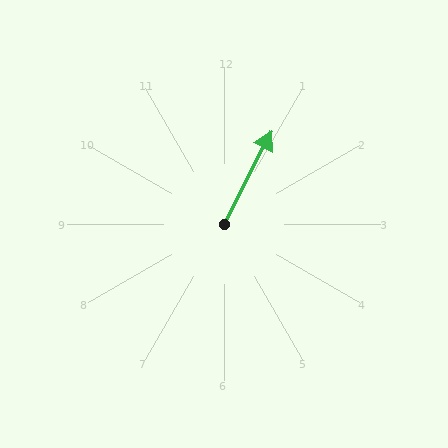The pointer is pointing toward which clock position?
Roughly 1 o'clock.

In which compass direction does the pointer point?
Northeast.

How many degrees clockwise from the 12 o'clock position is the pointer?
Approximately 27 degrees.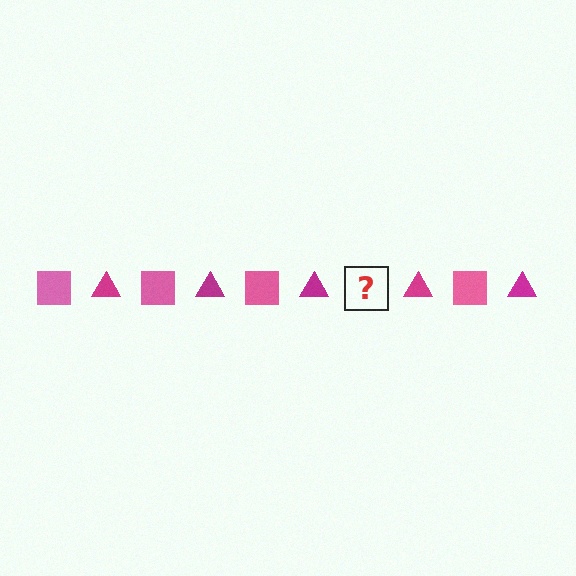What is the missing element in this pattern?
The missing element is a pink square.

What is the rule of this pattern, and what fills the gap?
The rule is that the pattern alternates between pink square and magenta triangle. The gap should be filled with a pink square.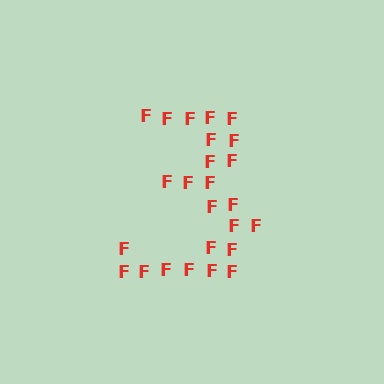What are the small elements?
The small elements are letter F's.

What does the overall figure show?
The overall figure shows the digit 3.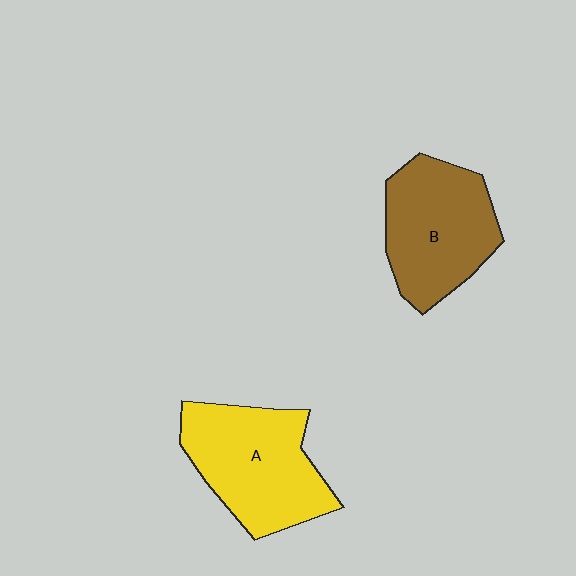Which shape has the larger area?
Shape A (yellow).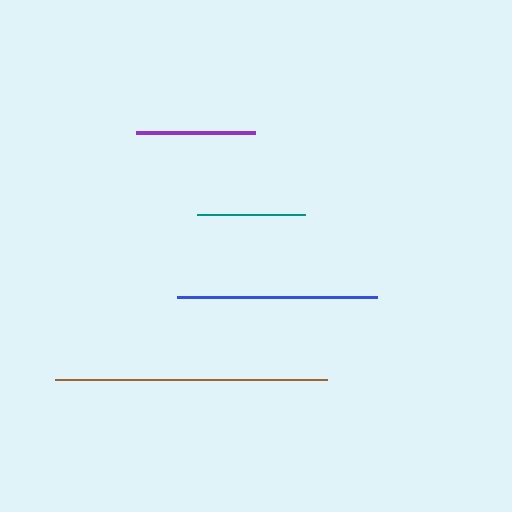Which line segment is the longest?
The brown line is the longest at approximately 272 pixels.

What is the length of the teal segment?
The teal segment is approximately 108 pixels long.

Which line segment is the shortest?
The teal line is the shortest at approximately 108 pixels.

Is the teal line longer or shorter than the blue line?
The blue line is longer than the teal line.